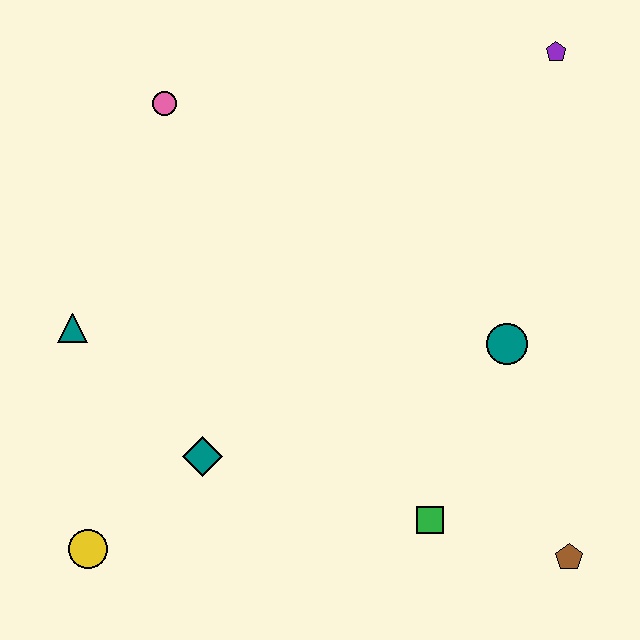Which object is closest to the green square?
The brown pentagon is closest to the green square.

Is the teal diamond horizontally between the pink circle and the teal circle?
Yes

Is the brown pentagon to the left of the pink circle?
No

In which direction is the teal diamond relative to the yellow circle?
The teal diamond is to the right of the yellow circle.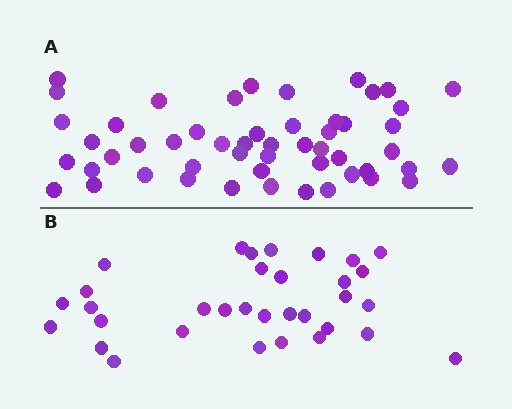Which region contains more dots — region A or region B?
Region A (the top region) has more dots.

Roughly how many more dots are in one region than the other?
Region A has approximately 20 more dots than region B.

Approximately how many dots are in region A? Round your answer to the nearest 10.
About 50 dots. (The exact count is 52, which rounds to 50.)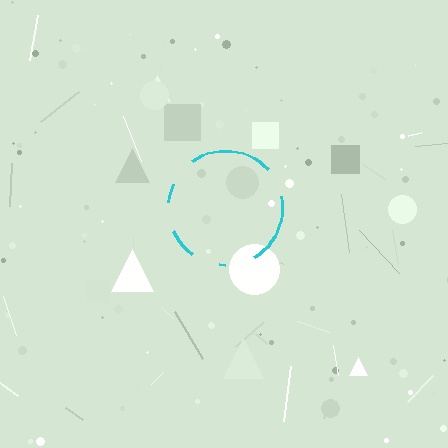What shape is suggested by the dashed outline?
The dashed outline suggests a circle.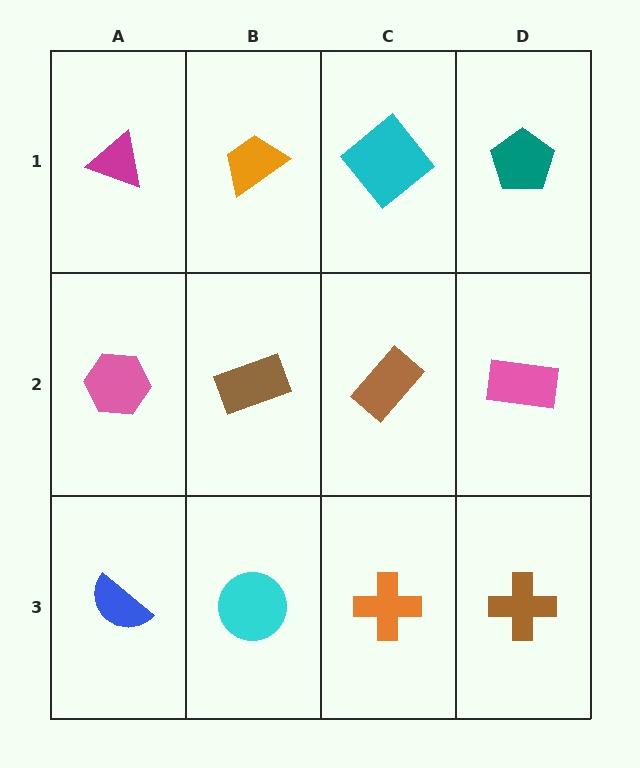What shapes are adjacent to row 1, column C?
A brown rectangle (row 2, column C), an orange trapezoid (row 1, column B), a teal pentagon (row 1, column D).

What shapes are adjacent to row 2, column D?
A teal pentagon (row 1, column D), a brown cross (row 3, column D), a brown rectangle (row 2, column C).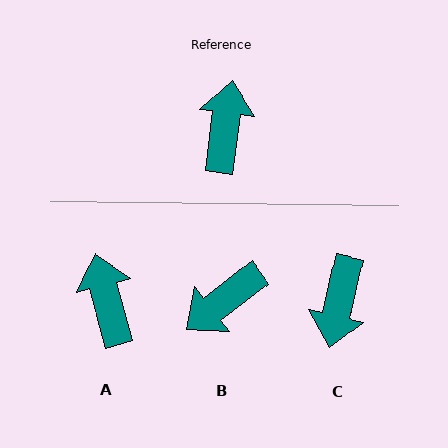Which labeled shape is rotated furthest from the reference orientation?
C, about 175 degrees away.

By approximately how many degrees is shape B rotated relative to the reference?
Approximately 135 degrees counter-clockwise.